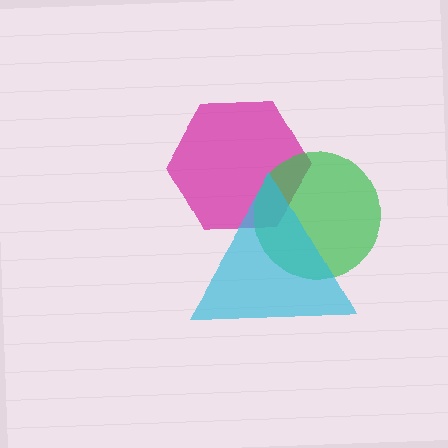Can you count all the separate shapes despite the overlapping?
Yes, there are 3 separate shapes.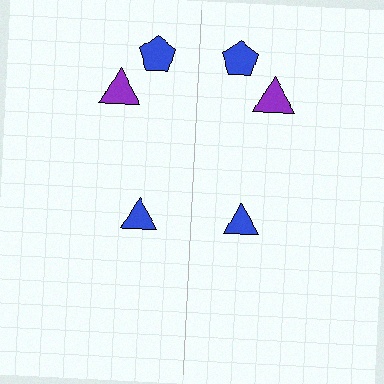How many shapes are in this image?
There are 6 shapes in this image.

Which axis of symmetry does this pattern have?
The pattern has a vertical axis of symmetry running through the center of the image.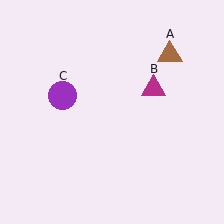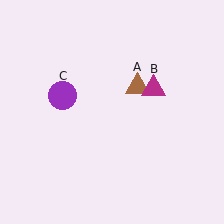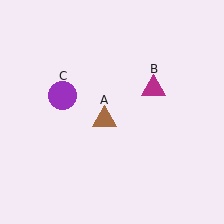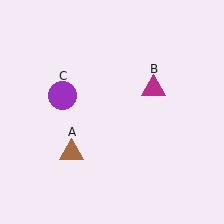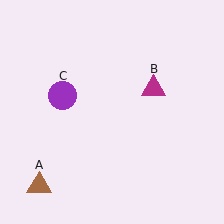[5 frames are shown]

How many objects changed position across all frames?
1 object changed position: brown triangle (object A).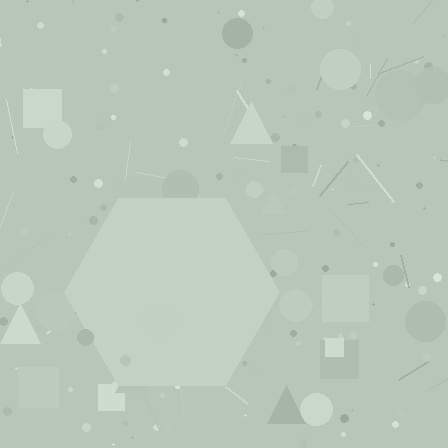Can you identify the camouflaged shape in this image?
The camouflaged shape is a hexagon.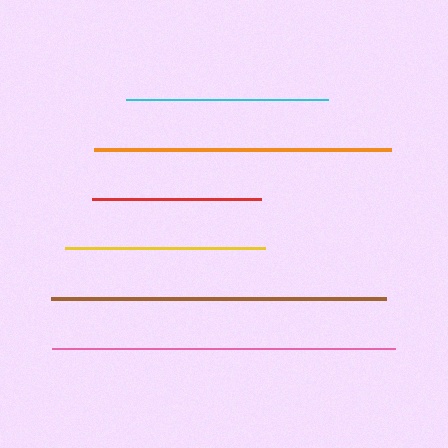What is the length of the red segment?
The red segment is approximately 169 pixels long.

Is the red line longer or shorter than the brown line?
The brown line is longer than the red line.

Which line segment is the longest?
The pink line is the longest at approximately 343 pixels.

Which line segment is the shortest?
The red line is the shortest at approximately 169 pixels.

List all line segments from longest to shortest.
From longest to shortest: pink, brown, orange, cyan, yellow, red.